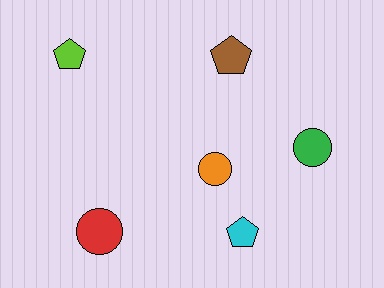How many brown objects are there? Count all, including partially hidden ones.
There is 1 brown object.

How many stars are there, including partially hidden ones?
There are no stars.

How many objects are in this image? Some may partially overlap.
There are 6 objects.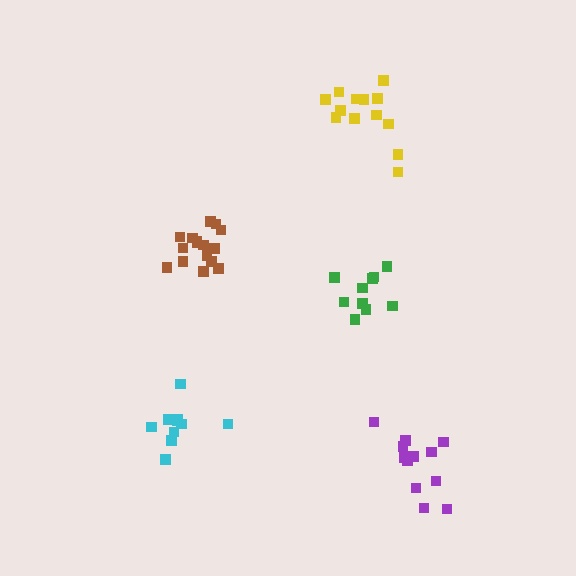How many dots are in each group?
Group 1: 12 dots, Group 2: 10 dots, Group 3: 10 dots, Group 4: 13 dots, Group 5: 16 dots (61 total).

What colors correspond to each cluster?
The clusters are colored: purple, green, cyan, yellow, brown.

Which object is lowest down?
The purple cluster is bottommost.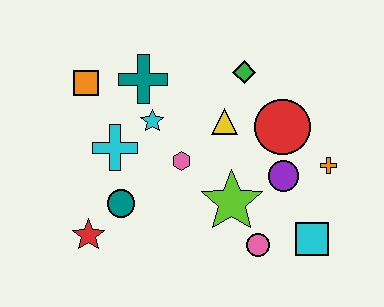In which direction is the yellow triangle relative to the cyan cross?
The yellow triangle is to the right of the cyan cross.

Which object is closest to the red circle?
The purple circle is closest to the red circle.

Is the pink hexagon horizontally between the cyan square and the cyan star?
Yes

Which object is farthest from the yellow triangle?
The red star is farthest from the yellow triangle.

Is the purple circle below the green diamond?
Yes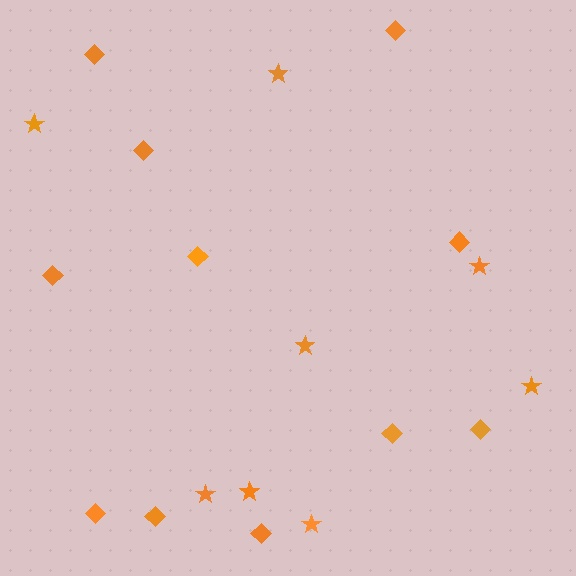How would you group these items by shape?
There are 2 groups: one group of stars (8) and one group of diamonds (11).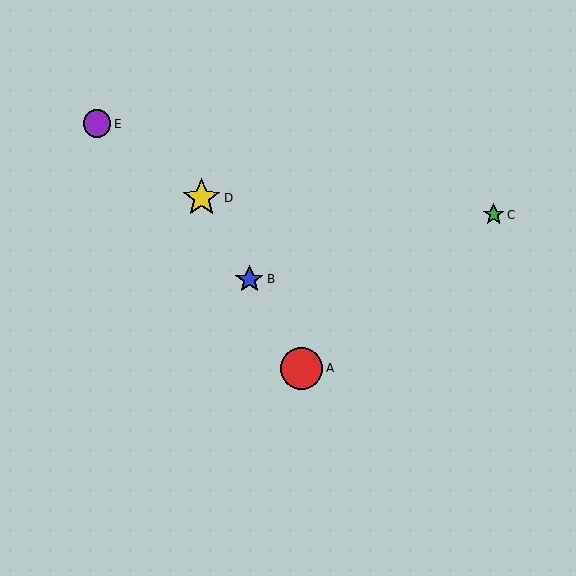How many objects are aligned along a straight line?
3 objects (A, B, D) are aligned along a straight line.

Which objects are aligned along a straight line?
Objects A, B, D are aligned along a straight line.